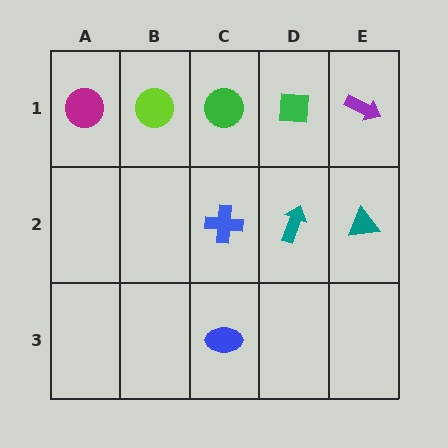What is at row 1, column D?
A green square.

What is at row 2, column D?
A teal arrow.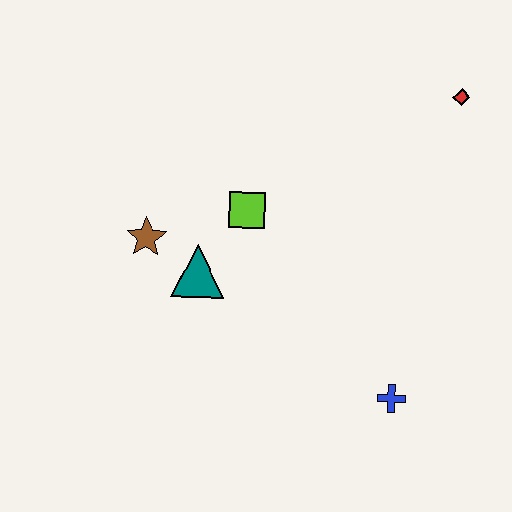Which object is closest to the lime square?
The teal triangle is closest to the lime square.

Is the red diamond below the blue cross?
No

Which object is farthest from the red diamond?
The brown star is farthest from the red diamond.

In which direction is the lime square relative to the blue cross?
The lime square is above the blue cross.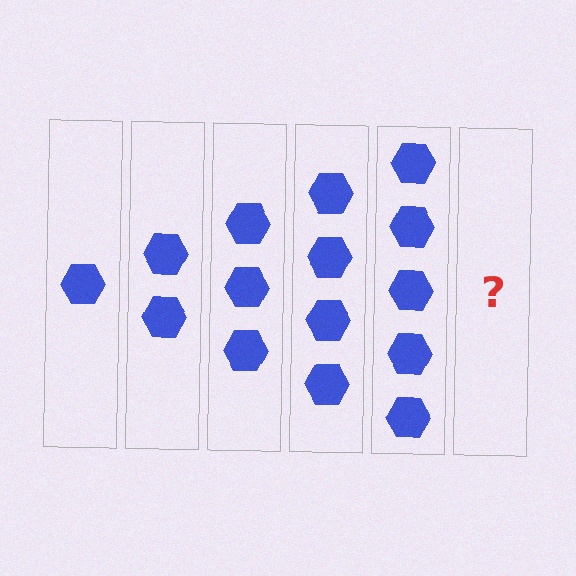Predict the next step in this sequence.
The next step is 6 hexagons.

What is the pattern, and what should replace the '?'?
The pattern is that each step adds one more hexagon. The '?' should be 6 hexagons.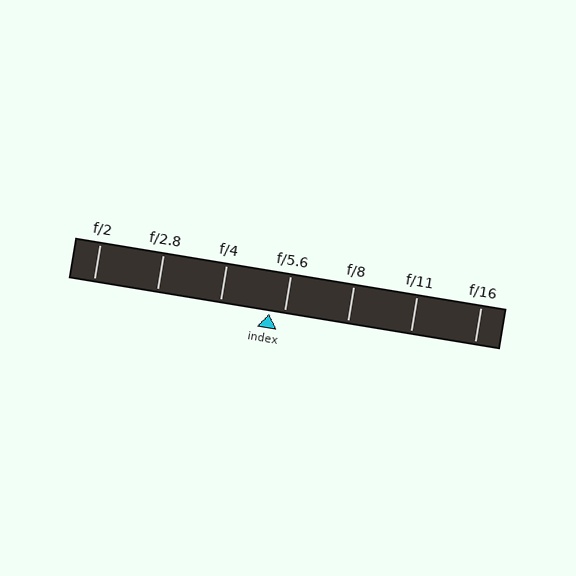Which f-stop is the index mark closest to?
The index mark is closest to f/5.6.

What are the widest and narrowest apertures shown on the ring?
The widest aperture shown is f/2 and the narrowest is f/16.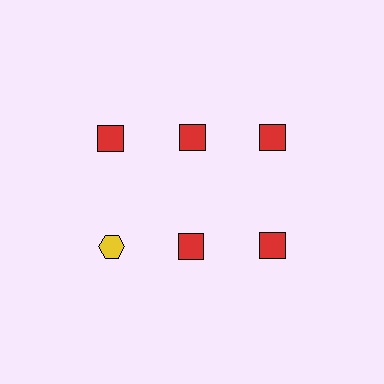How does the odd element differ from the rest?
It differs in both color (yellow instead of red) and shape (hexagon instead of square).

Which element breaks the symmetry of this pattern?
The yellow hexagon in the second row, leftmost column breaks the symmetry. All other shapes are red squares.